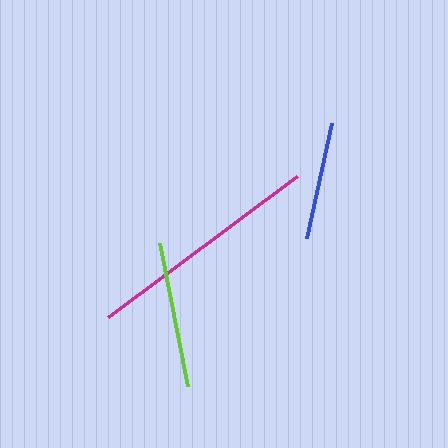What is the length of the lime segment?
The lime segment is approximately 146 pixels long.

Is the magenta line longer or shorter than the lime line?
The magenta line is longer than the lime line.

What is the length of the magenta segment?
The magenta segment is approximately 236 pixels long.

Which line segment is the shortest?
The blue line is the shortest at approximately 118 pixels.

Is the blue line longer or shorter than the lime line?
The lime line is longer than the blue line.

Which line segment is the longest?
The magenta line is the longest at approximately 236 pixels.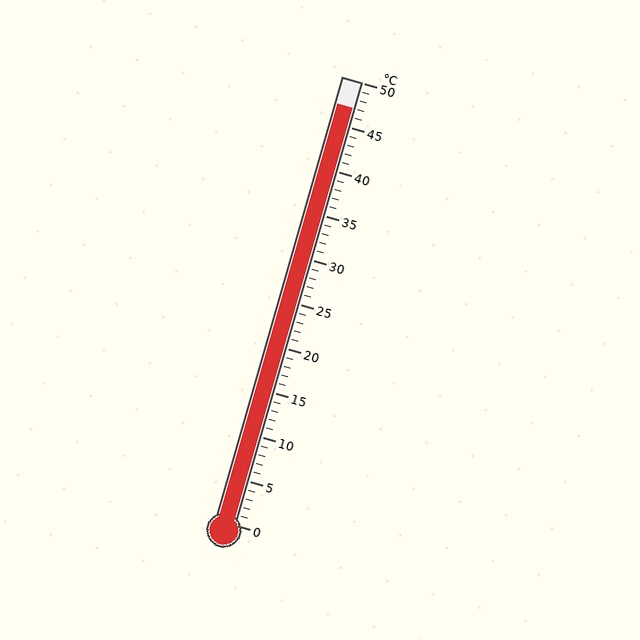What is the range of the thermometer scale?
The thermometer scale ranges from 0°C to 50°C.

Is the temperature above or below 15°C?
The temperature is above 15°C.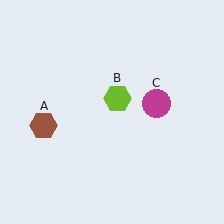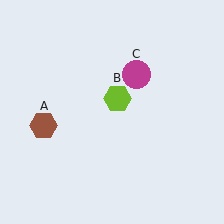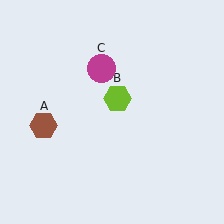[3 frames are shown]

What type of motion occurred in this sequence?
The magenta circle (object C) rotated counterclockwise around the center of the scene.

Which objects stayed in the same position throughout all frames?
Brown hexagon (object A) and lime hexagon (object B) remained stationary.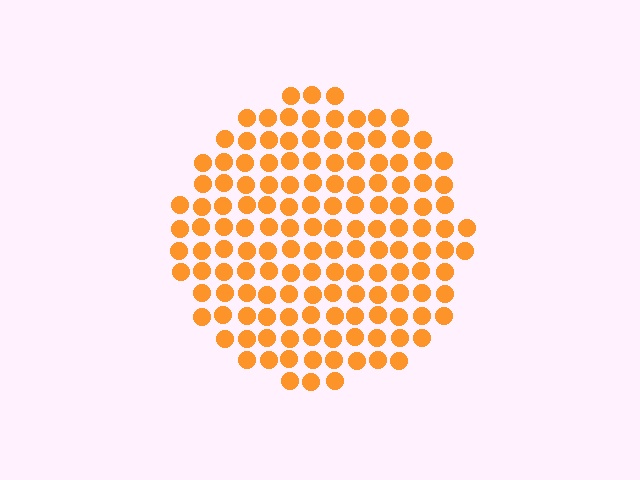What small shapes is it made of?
It is made of small circles.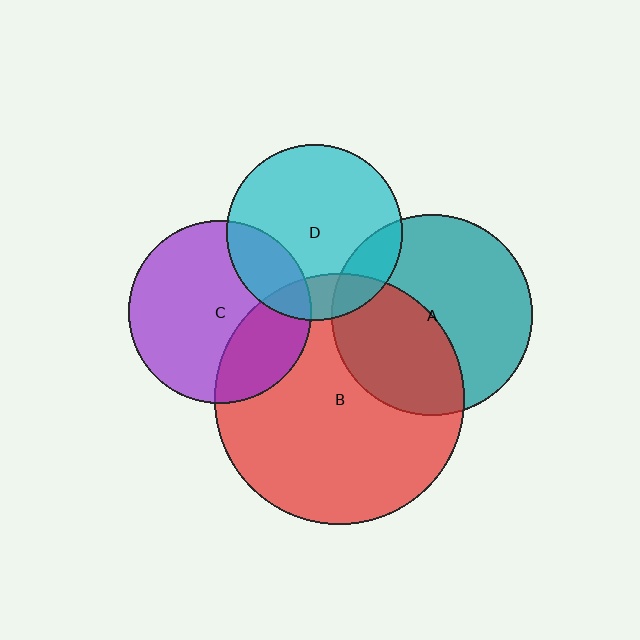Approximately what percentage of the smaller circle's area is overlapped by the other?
Approximately 30%.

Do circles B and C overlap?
Yes.